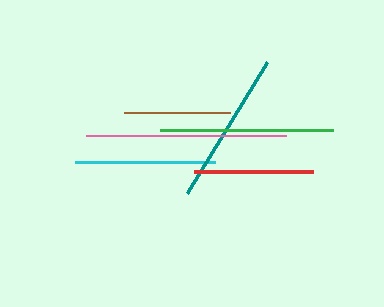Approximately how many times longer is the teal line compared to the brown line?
The teal line is approximately 1.5 times the length of the brown line.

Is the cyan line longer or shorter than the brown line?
The cyan line is longer than the brown line.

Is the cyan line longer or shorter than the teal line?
The teal line is longer than the cyan line.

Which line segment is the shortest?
The brown line is the shortest at approximately 106 pixels.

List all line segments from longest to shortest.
From longest to shortest: pink, green, teal, cyan, red, brown.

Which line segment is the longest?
The pink line is the longest at approximately 200 pixels.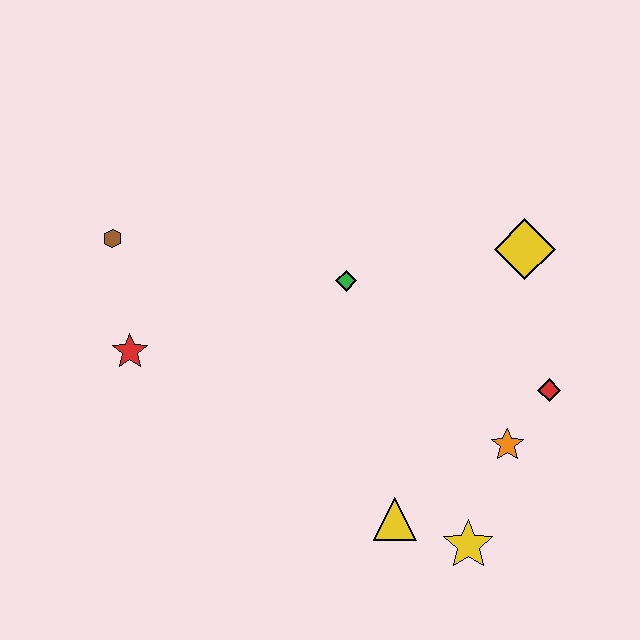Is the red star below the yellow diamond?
Yes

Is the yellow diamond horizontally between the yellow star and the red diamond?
Yes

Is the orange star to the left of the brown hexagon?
No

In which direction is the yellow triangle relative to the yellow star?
The yellow triangle is to the left of the yellow star.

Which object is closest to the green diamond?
The yellow diamond is closest to the green diamond.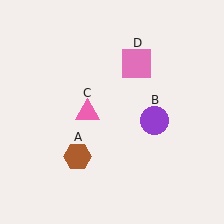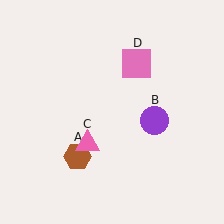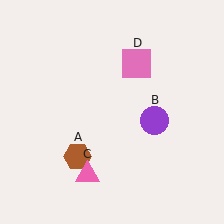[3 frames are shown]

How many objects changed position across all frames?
1 object changed position: pink triangle (object C).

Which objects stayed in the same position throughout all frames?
Brown hexagon (object A) and purple circle (object B) and pink square (object D) remained stationary.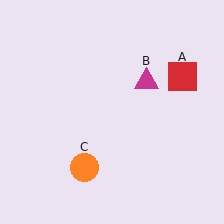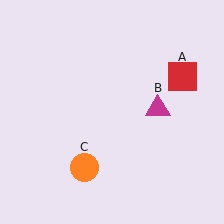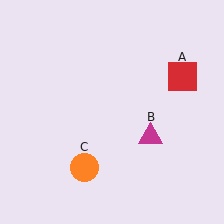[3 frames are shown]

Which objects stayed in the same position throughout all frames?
Red square (object A) and orange circle (object C) remained stationary.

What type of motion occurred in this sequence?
The magenta triangle (object B) rotated clockwise around the center of the scene.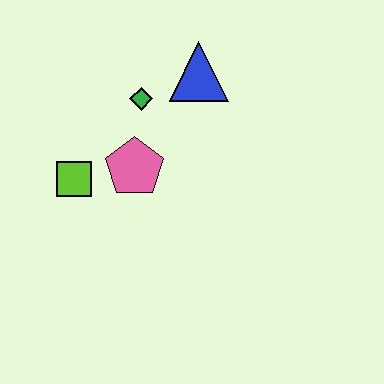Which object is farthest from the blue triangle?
The lime square is farthest from the blue triangle.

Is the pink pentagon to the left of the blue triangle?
Yes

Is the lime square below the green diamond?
Yes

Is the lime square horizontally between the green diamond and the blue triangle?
No